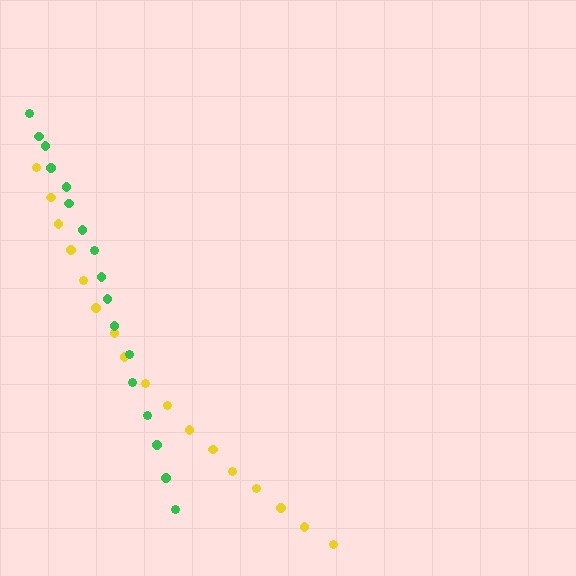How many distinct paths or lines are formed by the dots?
There are 2 distinct paths.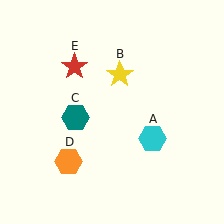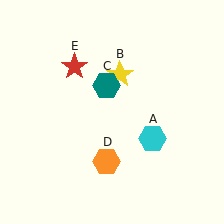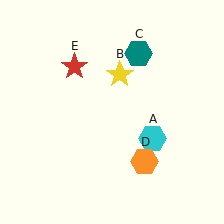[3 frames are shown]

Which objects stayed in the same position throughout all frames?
Cyan hexagon (object A) and yellow star (object B) and red star (object E) remained stationary.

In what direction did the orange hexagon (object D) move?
The orange hexagon (object D) moved right.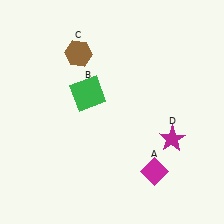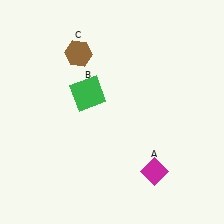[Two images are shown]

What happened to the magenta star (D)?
The magenta star (D) was removed in Image 2. It was in the bottom-right area of Image 1.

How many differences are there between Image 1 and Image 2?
There is 1 difference between the two images.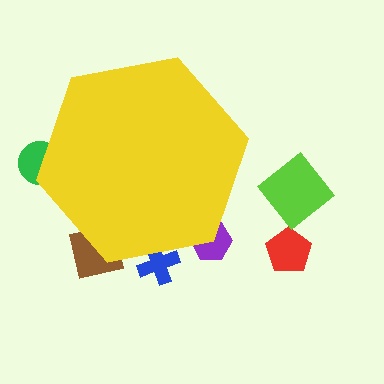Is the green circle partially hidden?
Yes, the green circle is partially hidden behind the yellow hexagon.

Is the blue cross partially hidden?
Yes, the blue cross is partially hidden behind the yellow hexagon.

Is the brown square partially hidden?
Yes, the brown square is partially hidden behind the yellow hexagon.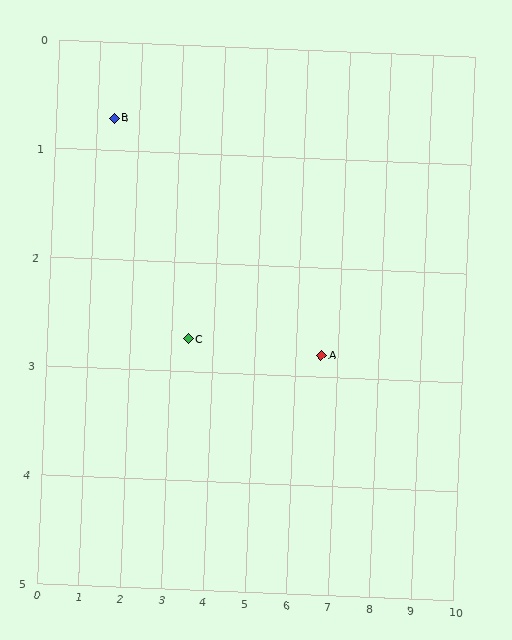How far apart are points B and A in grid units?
Points B and A are about 5.6 grid units apart.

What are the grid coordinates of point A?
Point A is at approximately (6.6, 2.8).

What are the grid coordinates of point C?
Point C is at approximately (3.4, 2.7).